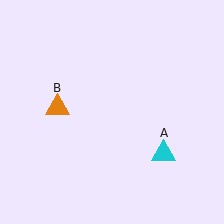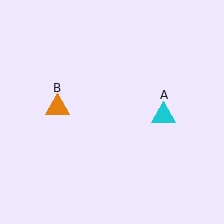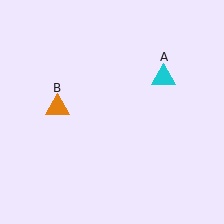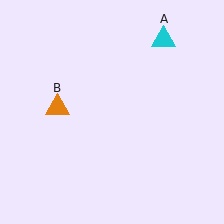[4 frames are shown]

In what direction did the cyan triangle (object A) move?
The cyan triangle (object A) moved up.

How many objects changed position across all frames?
1 object changed position: cyan triangle (object A).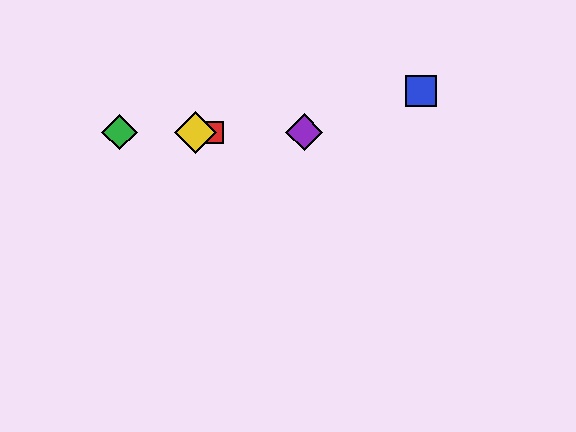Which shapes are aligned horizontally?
The red square, the green diamond, the yellow diamond, the purple diamond are aligned horizontally.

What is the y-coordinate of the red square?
The red square is at y≈132.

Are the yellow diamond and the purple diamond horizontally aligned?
Yes, both are at y≈132.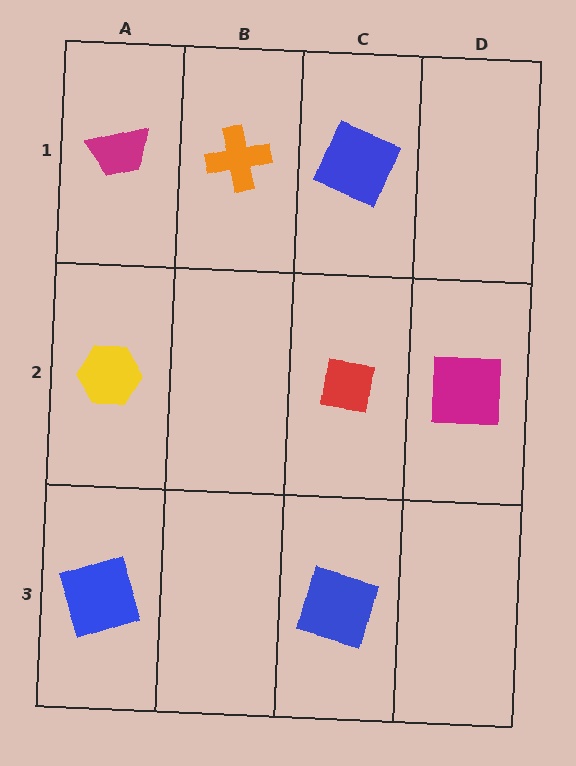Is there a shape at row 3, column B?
No, that cell is empty.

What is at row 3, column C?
A blue square.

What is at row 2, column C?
A red square.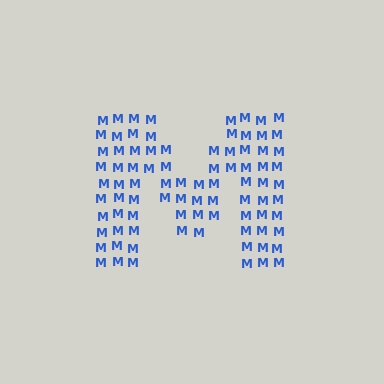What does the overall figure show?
The overall figure shows the letter M.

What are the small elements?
The small elements are letter M's.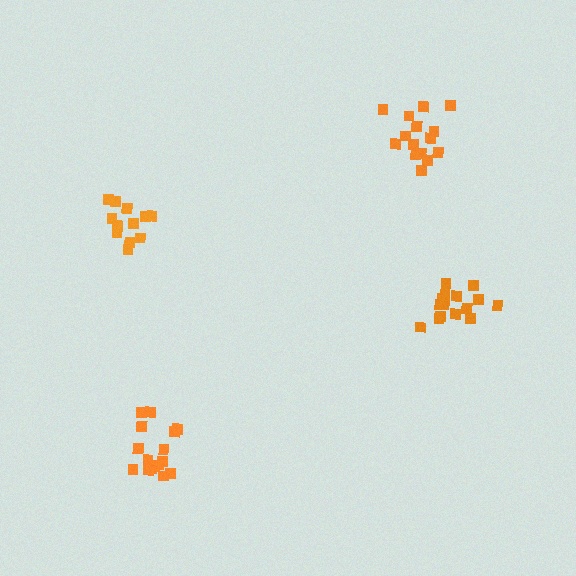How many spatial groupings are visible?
There are 4 spatial groupings.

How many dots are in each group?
Group 1: 12 dots, Group 2: 16 dots, Group 3: 15 dots, Group 4: 15 dots (58 total).